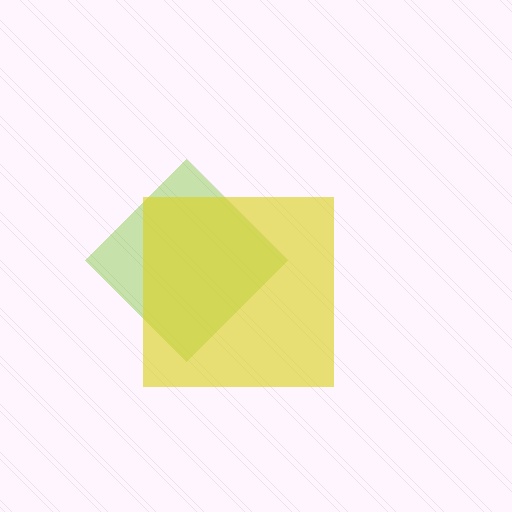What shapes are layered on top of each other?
The layered shapes are: a lime diamond, a yellow square.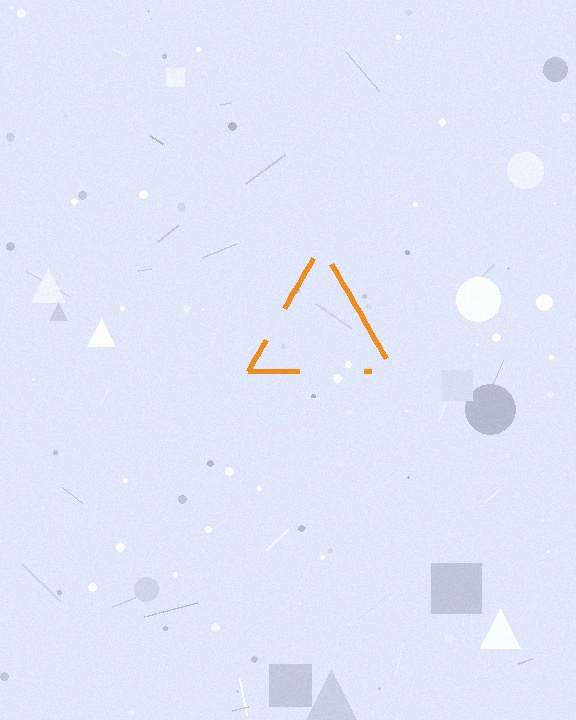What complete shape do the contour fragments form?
The contour fragments form a triangle.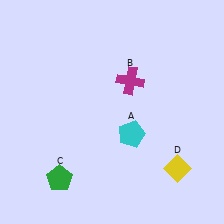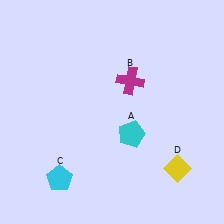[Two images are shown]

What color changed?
The pentagon (C) changed from green in Image 1 to cyan in Image 2.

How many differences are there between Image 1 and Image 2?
There is 1 difference between the two images.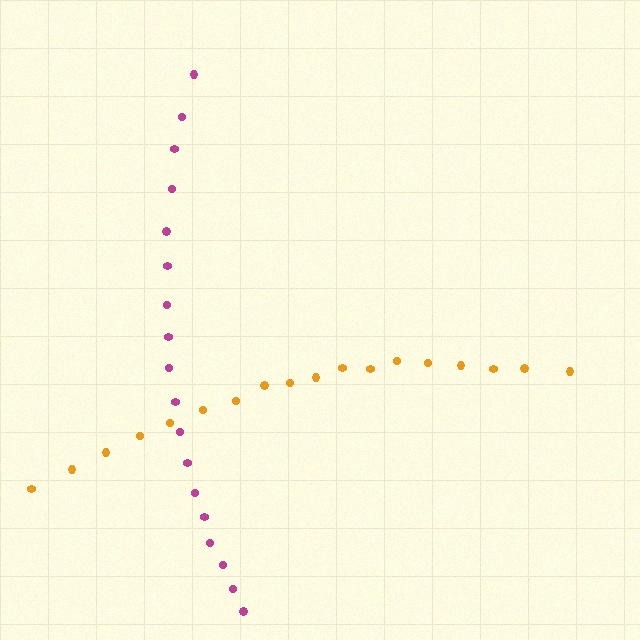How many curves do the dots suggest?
There are 2 distinct paths.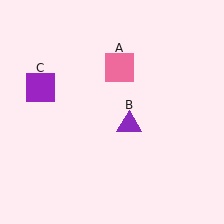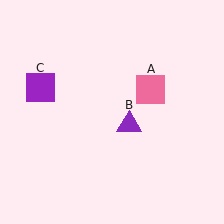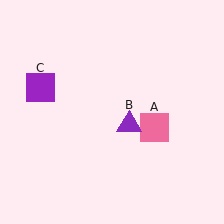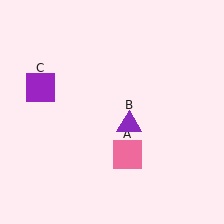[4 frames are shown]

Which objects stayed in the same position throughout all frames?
Purple triangle (object B) and purple square (object C) remained stationary.